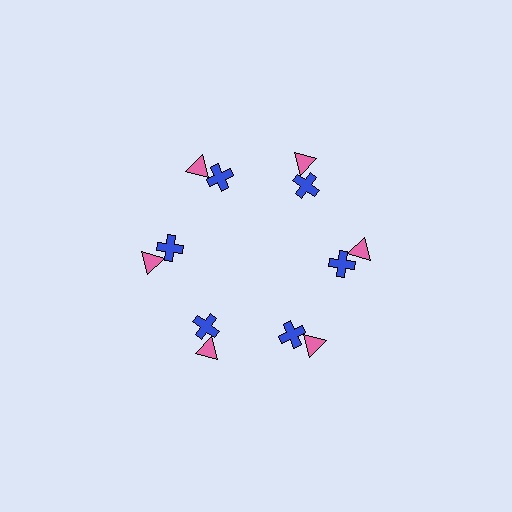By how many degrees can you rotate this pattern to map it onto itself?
The pattern maps onto itself every 60 degrees of rotation.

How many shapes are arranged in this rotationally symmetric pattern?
There are 12 shapes, arranged in 6 groups of 2.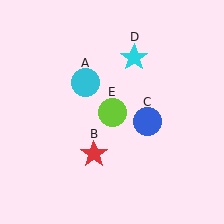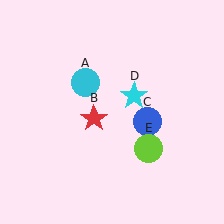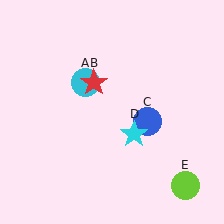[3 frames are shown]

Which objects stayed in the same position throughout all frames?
Cyan circle (object A) and blue circle (object C) remained stationary.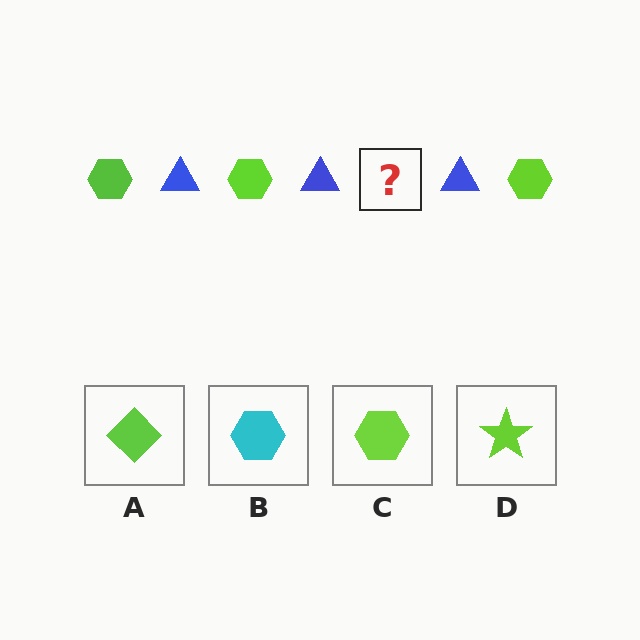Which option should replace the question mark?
Option C.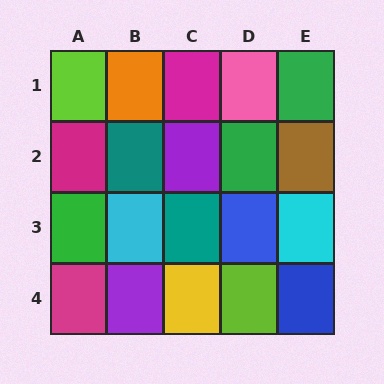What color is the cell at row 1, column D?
Pink.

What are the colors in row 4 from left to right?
Magenta, purple, yellow, lime, blue.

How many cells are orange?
1 cell is orange.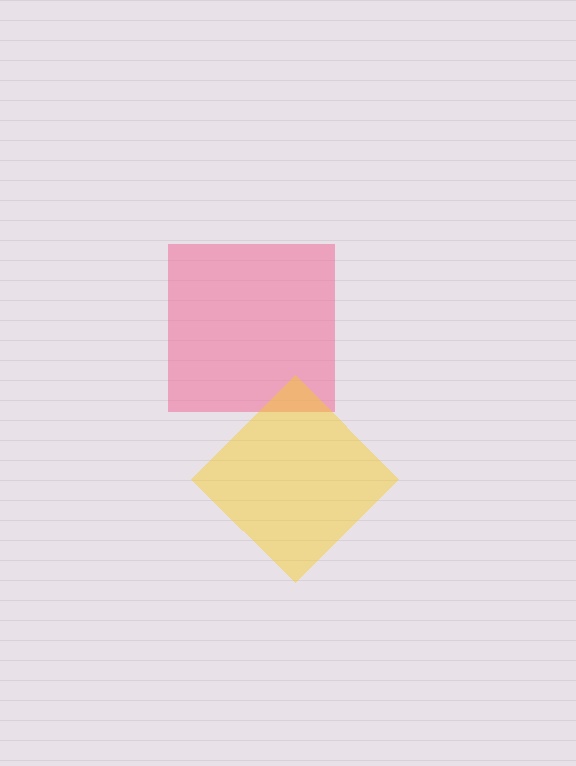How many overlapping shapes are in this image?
There are 2 overlapping shapes in the image.